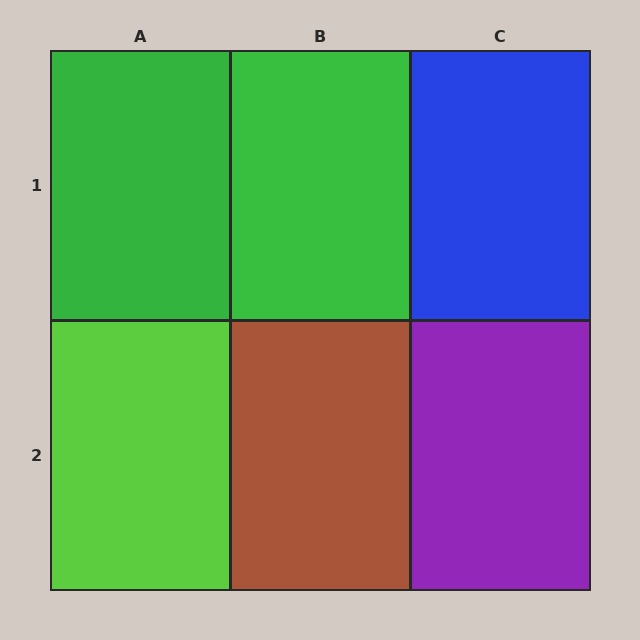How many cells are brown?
1 cell is brown.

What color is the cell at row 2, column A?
Lime.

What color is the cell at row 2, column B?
Brown.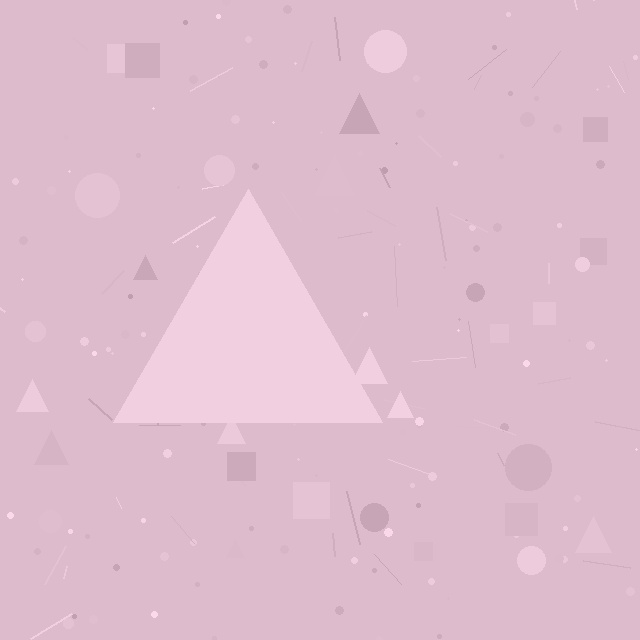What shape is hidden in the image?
A triangle is hidden in the image.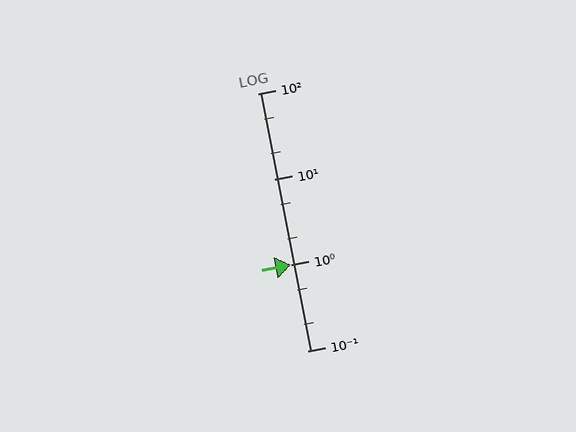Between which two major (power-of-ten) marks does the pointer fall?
The pointer is between 1 and 10.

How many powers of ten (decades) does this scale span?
The scale spans 3 decades, from 0.1 to 100.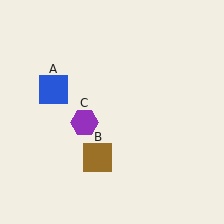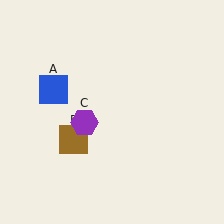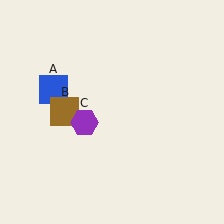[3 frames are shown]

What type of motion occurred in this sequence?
The brown square (object B) rotated clockwise around the center of the scene.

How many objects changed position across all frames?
1 object changed position: brown square (object B).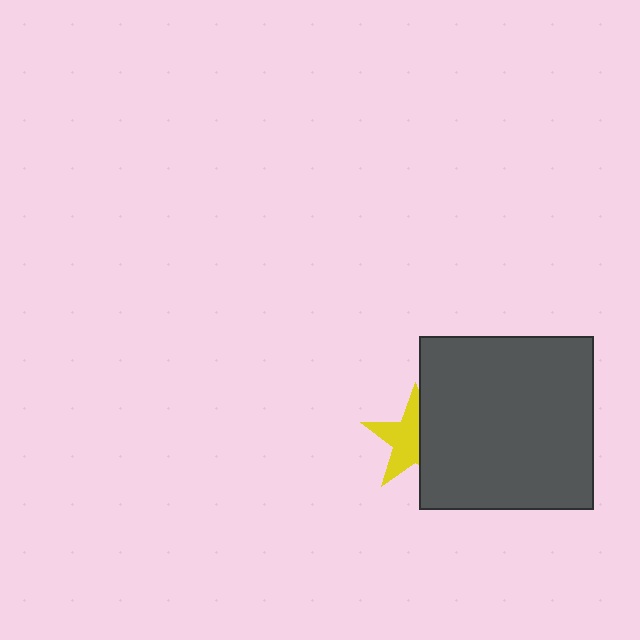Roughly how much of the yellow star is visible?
About half of it is visible (roughly 58%).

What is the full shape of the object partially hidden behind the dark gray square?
The partially hidden object is a yellow star.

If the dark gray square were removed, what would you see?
You would see the complete yellow star.